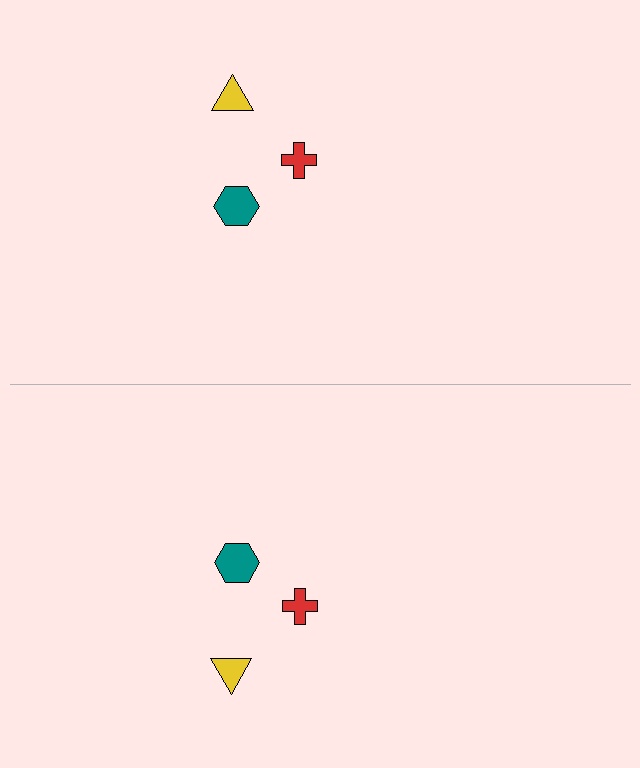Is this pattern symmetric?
Yes, this pattern has bilateral (reflection) symmetry.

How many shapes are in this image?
There are 6 shapes in this image.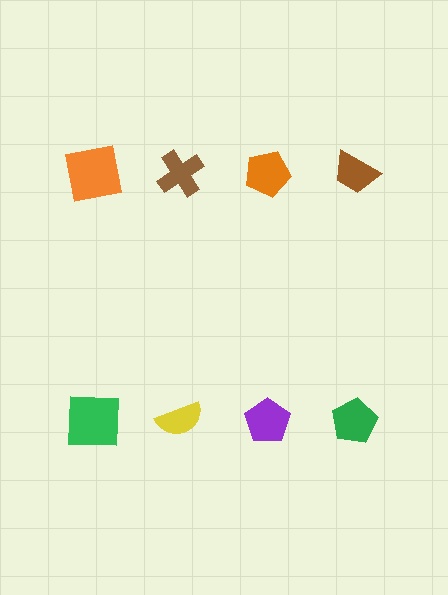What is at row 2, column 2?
A yellow semicircle.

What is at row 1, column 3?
An orange pentagon.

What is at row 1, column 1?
An orange square.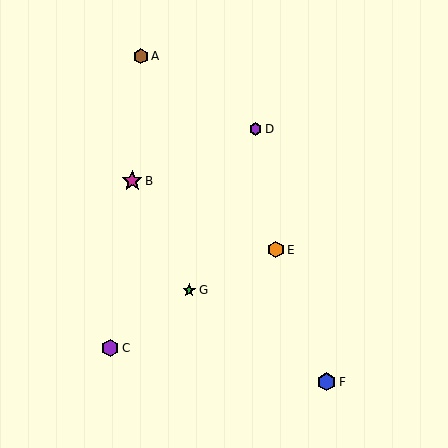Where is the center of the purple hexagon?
The center of the purple hexagon is at (255, 129).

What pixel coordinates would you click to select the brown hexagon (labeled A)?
Click at (141, 56) to select the brown hexagon A.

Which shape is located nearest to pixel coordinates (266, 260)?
The orange hexagon (labeled E) at (276, 250) is nearest to that location.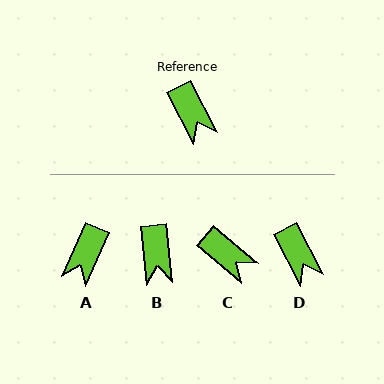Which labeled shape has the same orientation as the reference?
D.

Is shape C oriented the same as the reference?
No, it is off by about 22 degrees.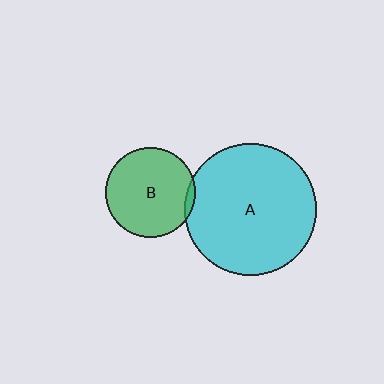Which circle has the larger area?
Circle A (cyan).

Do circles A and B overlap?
Yes.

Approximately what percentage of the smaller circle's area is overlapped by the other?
Approximately 5%.